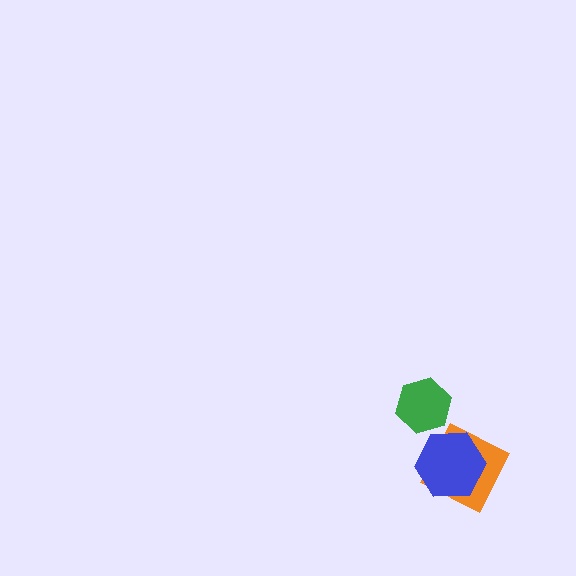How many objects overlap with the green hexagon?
0 objects overlap with the green hexagon.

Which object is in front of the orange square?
The blue hexagon is in front of the orange square.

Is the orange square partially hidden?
Yes, it is partially covered by another shape.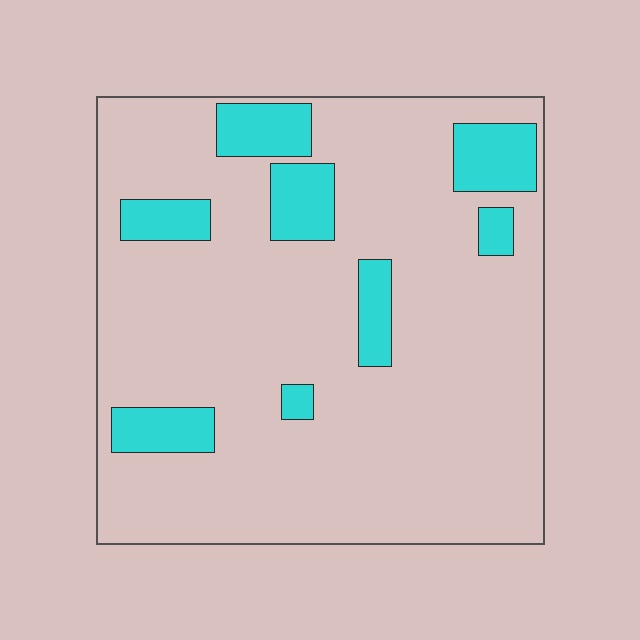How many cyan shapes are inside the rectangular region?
8.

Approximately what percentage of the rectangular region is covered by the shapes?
Approximately 15%.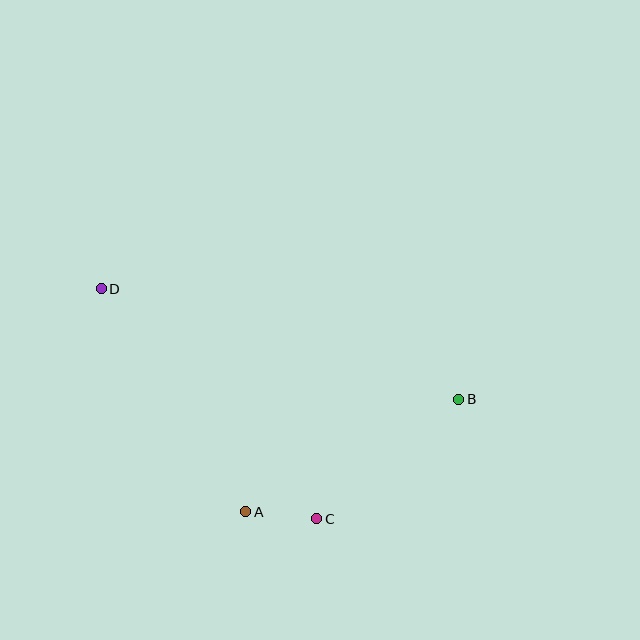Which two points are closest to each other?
Points A and C are closest to each other.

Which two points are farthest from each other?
Points B and D are farthest from each other.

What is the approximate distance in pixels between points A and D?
The distance between A and D is approximately 266 pixels.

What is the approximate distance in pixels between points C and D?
The distance between C and D is approximately 315 pixels.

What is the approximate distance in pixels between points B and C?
The distance between B and C is approximately 185 pixels.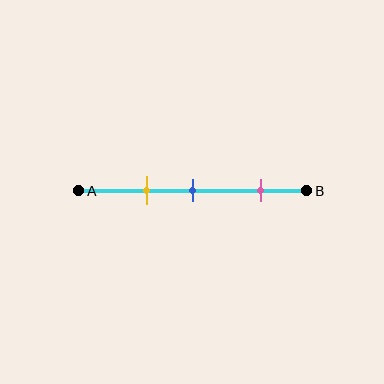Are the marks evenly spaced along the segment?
No, the marks are not evenly spaced.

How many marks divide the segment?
There are 3 marks dividing the segment.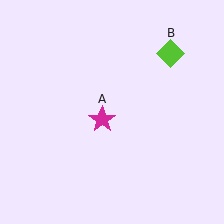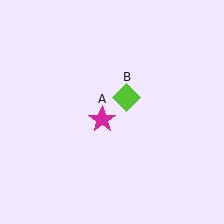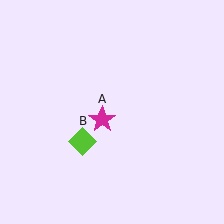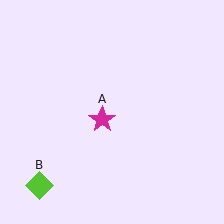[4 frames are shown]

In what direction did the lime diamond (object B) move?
The lime diamond (object B) moved down and to the left.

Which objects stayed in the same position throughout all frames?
Magenta star (object A) remained stationary.